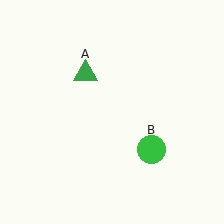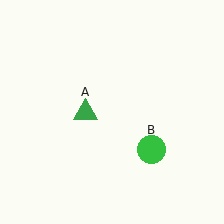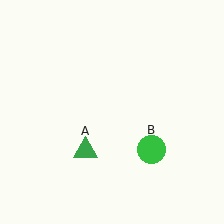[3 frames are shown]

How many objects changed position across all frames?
1 object changed position: green triangle (object A).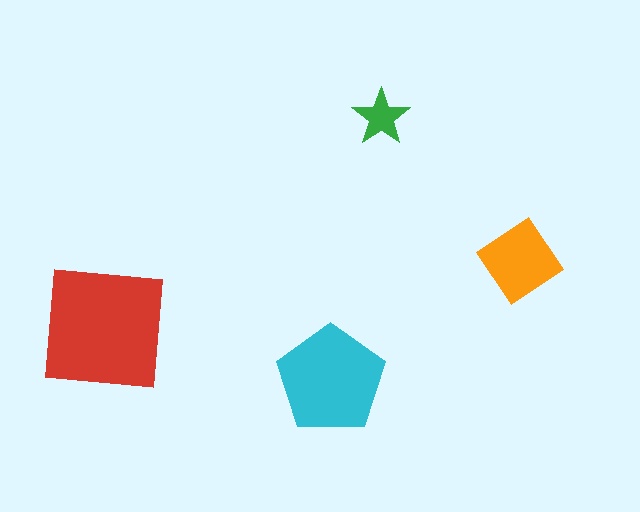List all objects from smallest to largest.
The green star, the orange diamond, the cyan pentagon, the red square.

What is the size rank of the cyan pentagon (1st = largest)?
2nd.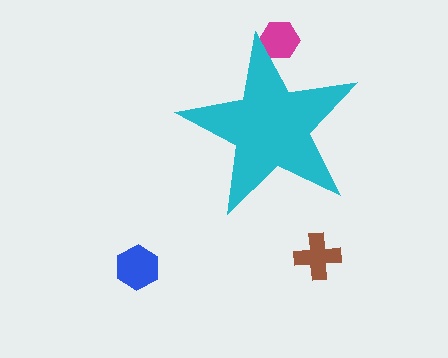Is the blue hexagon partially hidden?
No, the blue hexagon is fully visible.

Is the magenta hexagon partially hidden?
Yes, the magenta hexagon is partially hidden behind the cyan star.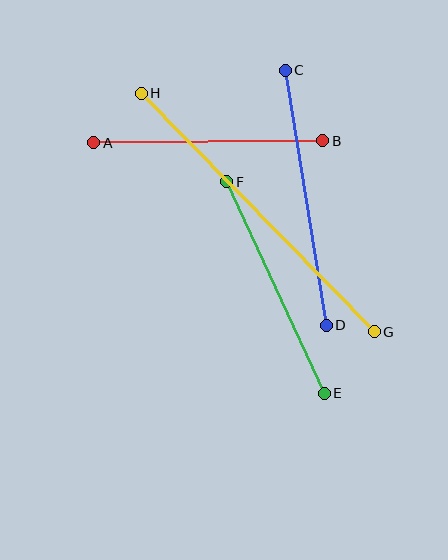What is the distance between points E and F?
The distance is approximately 233 pixels.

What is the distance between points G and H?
The distance is approximately 334 pixels.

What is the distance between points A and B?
The distance is approximately 229 pixels.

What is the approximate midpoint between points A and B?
The midpoint is at approximately (208, 142) pixels.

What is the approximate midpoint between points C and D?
The midpoint is at approximately (306, 198) pixels.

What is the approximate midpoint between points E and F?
The midpoint is at approximately (276, 287) pixels.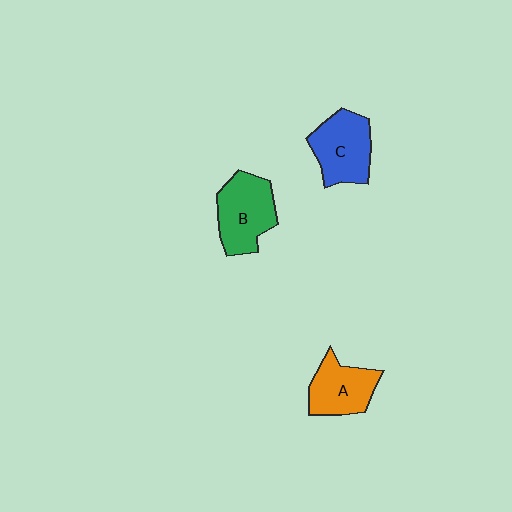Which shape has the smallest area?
Shape A (orange).